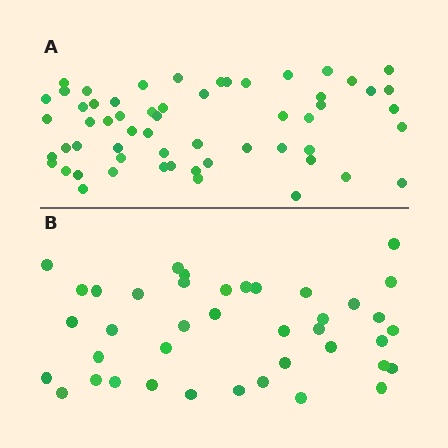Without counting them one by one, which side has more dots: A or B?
Region A (the top region) has more dots.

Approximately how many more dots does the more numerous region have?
Region A has approximately 20 more dots than region B.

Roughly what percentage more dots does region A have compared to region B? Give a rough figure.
About 45% more.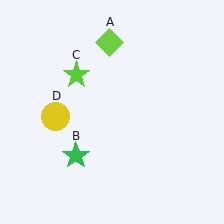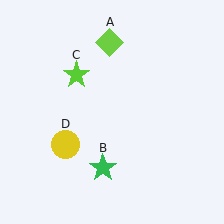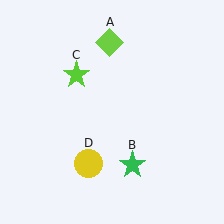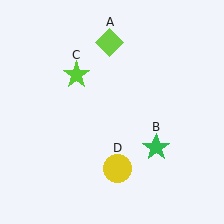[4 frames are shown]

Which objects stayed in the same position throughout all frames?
Lime diamond (object A) and lime star (object C) remained stationary.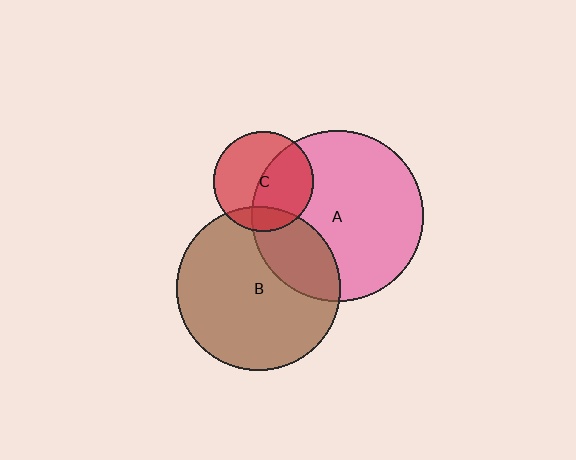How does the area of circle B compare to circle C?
Approximately 2.7 times.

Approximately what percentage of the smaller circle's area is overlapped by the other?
Approximately 50%.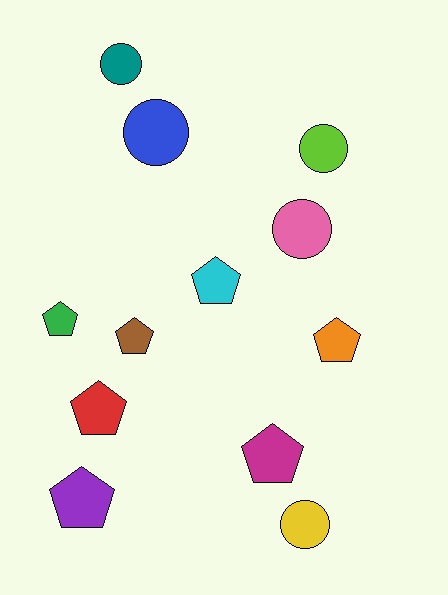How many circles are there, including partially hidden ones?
There are 5 circles.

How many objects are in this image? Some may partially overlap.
There are 12 objects.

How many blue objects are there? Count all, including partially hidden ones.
There is 1 blue object.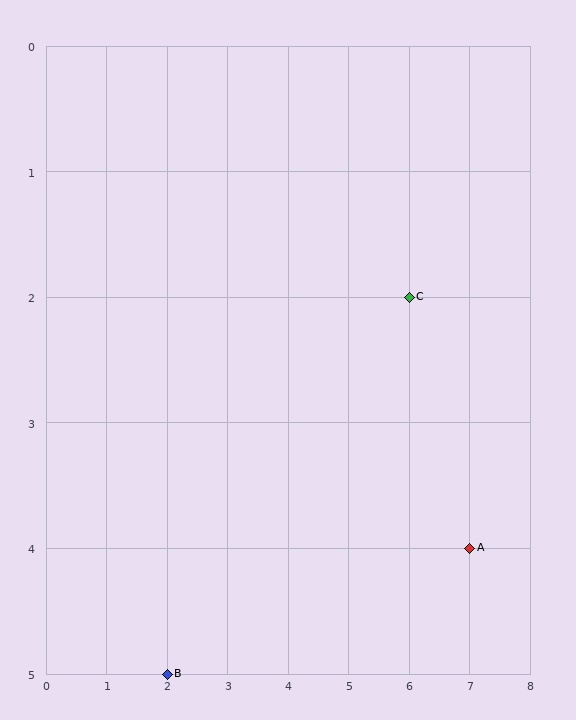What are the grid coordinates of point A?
Point A is at grid coordinates (7, 4).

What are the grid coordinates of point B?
Point B is at grid coordinates (2, 5).